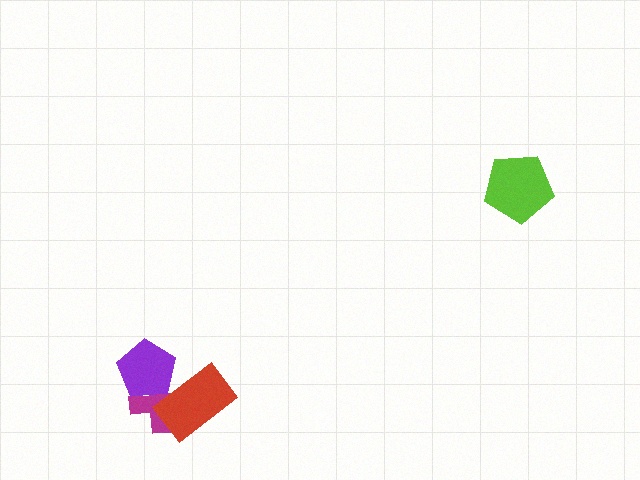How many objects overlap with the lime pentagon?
0 objects overlap with the lime pentagon.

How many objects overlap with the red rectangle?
2 objects overlap with the red rectangle.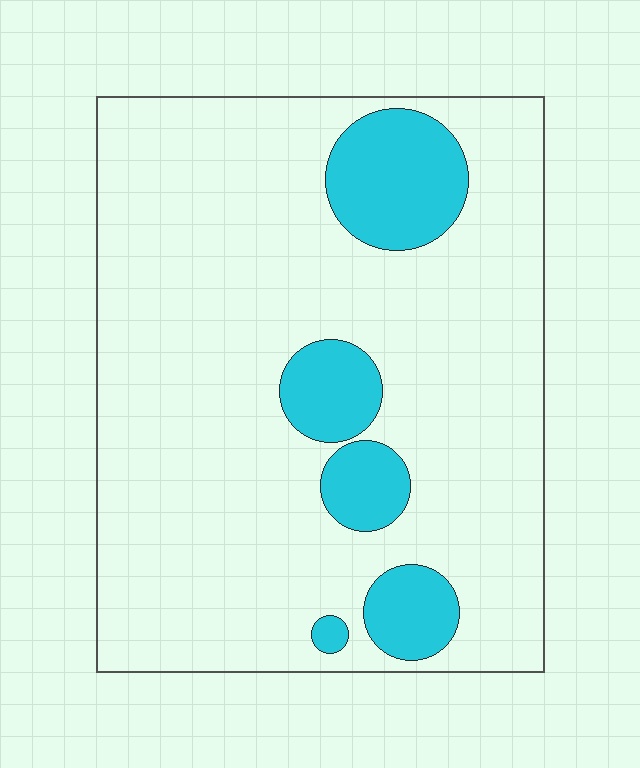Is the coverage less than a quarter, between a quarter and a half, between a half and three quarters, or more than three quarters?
Less than a quarter.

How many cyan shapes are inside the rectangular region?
5.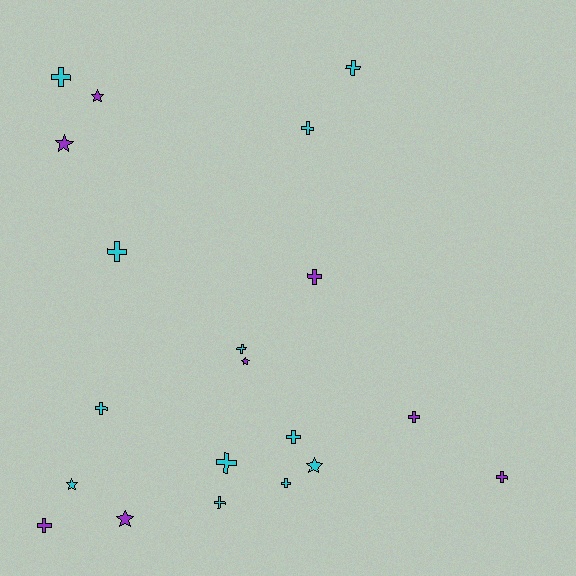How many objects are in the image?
There are 20 objects.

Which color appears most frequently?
Cyan, with 12 objects.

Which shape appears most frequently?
Cross, with 14 objects.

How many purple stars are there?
There are 4 purple stars.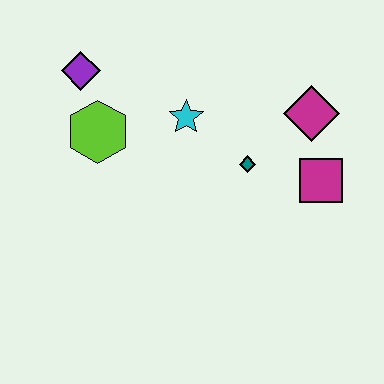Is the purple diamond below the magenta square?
No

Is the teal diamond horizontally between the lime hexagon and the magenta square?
Yes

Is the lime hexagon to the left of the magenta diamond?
Yes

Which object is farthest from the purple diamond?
The magenta square is farthest from the purple diamond.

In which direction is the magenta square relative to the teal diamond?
The magenta square is to the right of the teal diamond.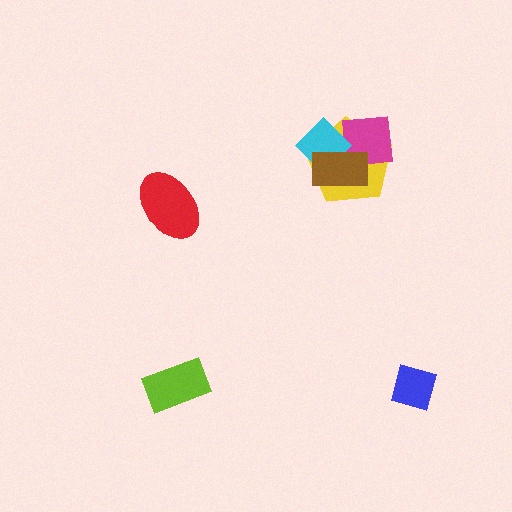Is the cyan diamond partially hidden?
Yes, it is partially covered by another shape.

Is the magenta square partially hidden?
Yes, it is partially covered by another shape.